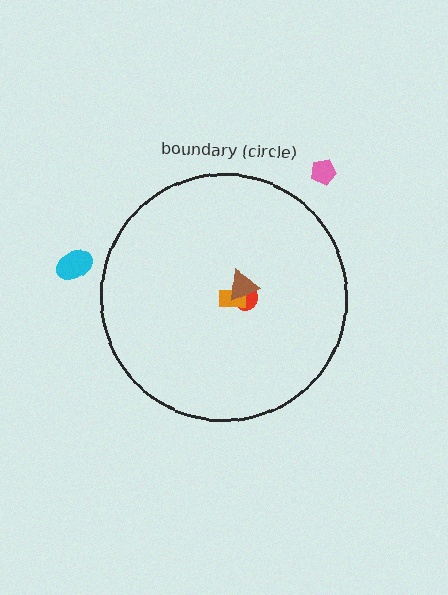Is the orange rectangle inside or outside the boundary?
Inside.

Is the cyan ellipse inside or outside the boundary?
Outside.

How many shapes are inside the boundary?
3 inside, 2 outside.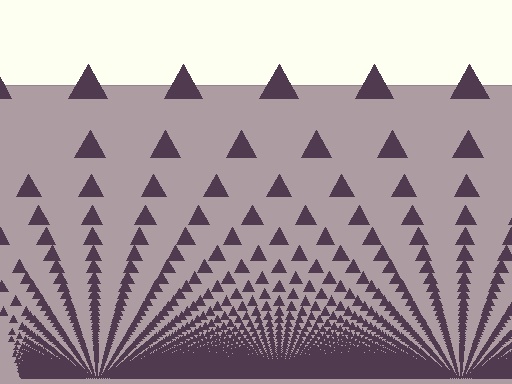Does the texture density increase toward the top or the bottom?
Density increases toward the bottom.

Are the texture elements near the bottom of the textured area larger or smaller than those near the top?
Smaller. The gradient is inverted — elements near the bottom are smaller and denser.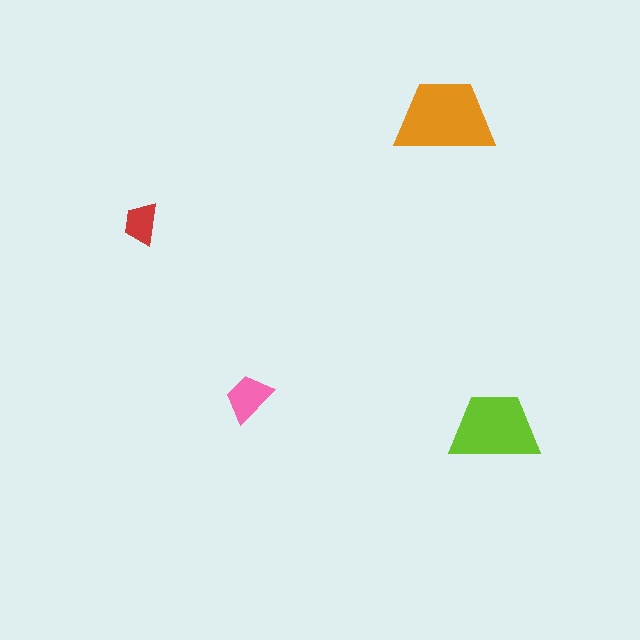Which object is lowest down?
The lime trapezoid is bottommost.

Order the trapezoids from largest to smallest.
the orange one, the lime one, the pink one, the red one.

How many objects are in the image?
There are 4 objects in the image.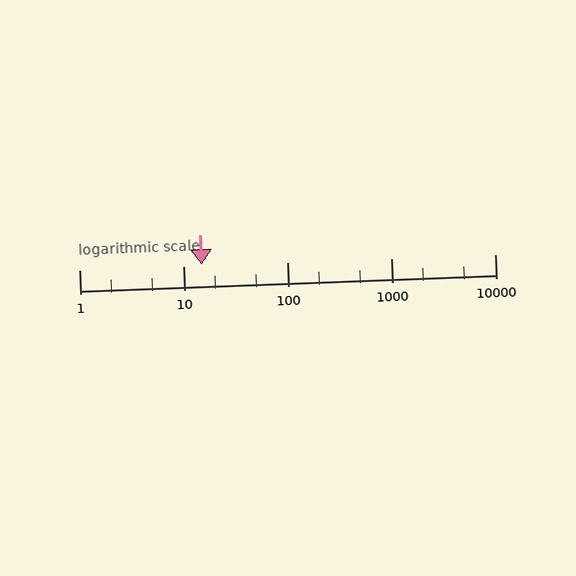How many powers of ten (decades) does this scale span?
The scale spans 4 decades, from 1 to 10000.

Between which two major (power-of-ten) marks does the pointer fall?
The pointer is between 10 and 100.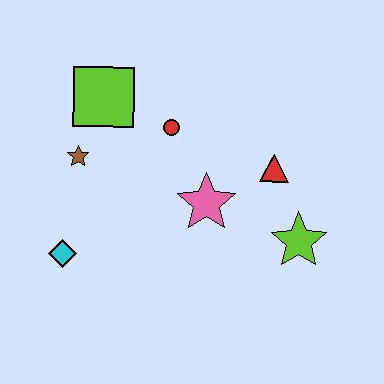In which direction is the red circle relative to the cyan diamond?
The red circle is above the cyan diamond.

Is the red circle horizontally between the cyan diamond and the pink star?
Yes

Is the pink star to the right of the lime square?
Yes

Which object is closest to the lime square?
The brown star is closest to the lime square.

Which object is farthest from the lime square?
The lime star is farthest from the lime square.